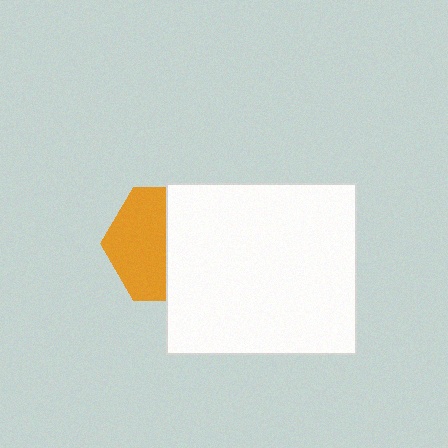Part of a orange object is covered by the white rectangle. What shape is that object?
It is a hexagon.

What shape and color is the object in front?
The object in front is a white rectangle.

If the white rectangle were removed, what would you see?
You would see the complete orange hexagon.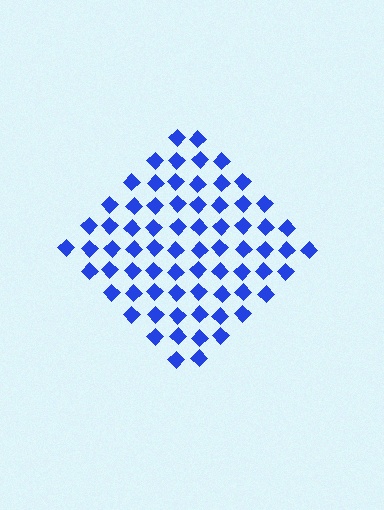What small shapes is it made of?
It is made of small diamonds.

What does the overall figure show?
The overall figure shows a diamond.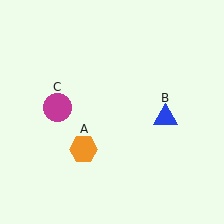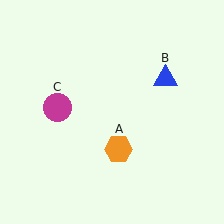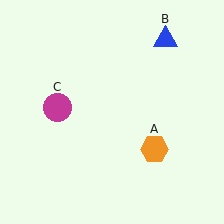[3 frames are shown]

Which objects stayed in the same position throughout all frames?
Magenta circle (object C) remained stationary.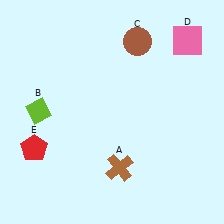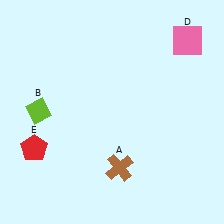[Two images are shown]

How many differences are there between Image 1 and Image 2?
There is 1 difference between the two images.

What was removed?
The brown circle (C) was removed in Image 2.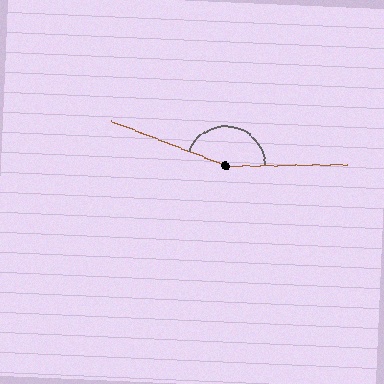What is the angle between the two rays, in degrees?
Approximately 158 degrees.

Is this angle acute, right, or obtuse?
It is obtuse.